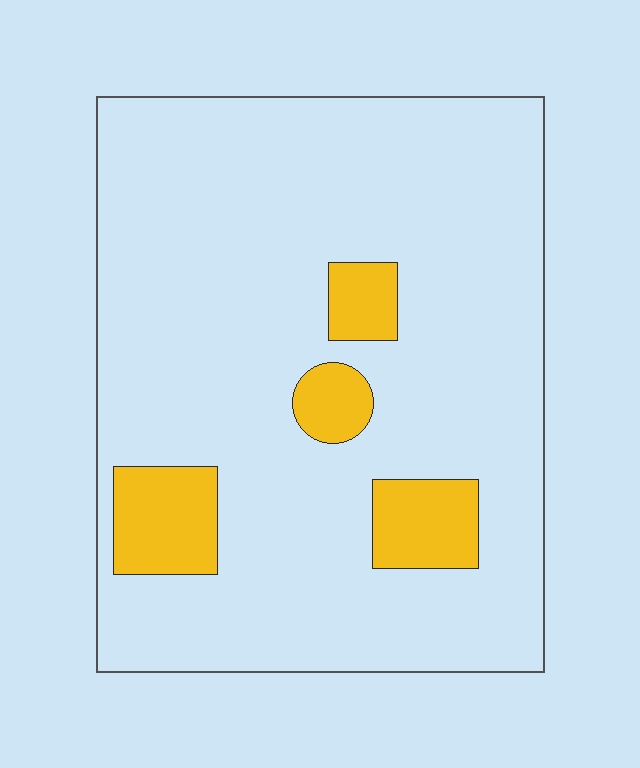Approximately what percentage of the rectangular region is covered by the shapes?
Approximately 10%.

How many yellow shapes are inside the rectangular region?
4.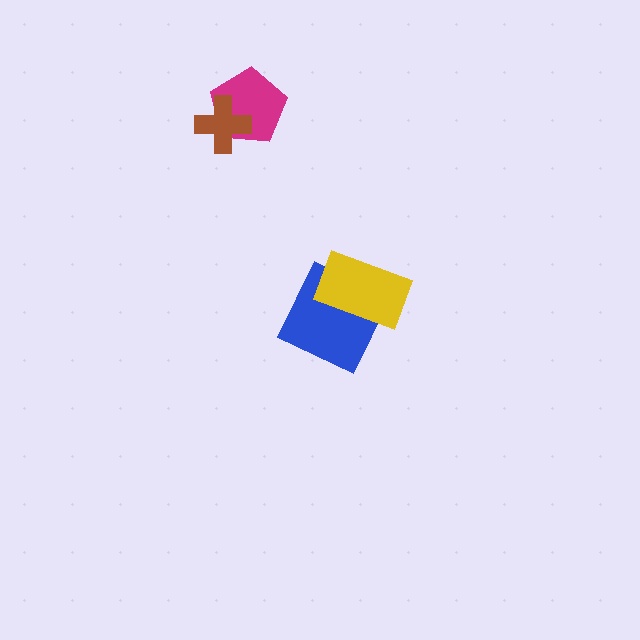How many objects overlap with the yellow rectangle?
1 object overlaps with the yellow rectangle.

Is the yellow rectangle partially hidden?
No, no other shape covers it.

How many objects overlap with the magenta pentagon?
1 object overlaps with the magenta pentagon.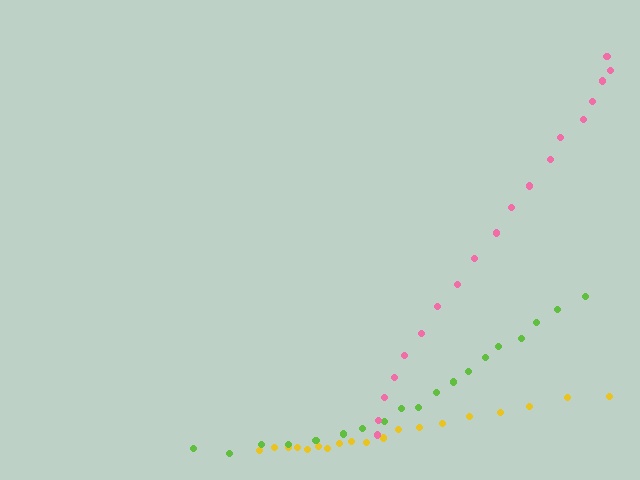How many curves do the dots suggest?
There are 3 distinct paths.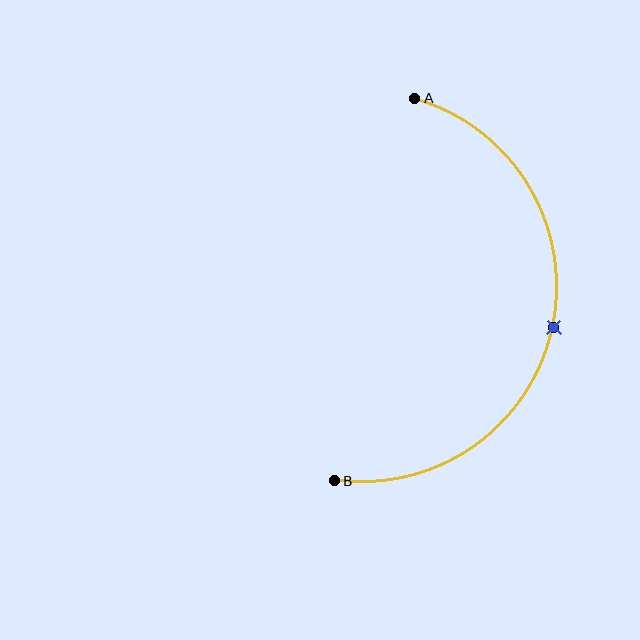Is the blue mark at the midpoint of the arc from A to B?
Yes. The blue mark lies on the arc at equal arc-length from both A and B — it is the arc midpoint.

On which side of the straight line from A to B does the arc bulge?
The arc bulges to the right of the straight line connecting A and B.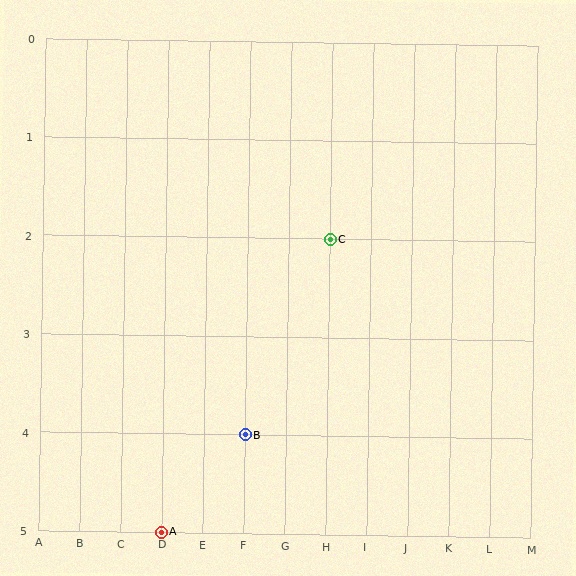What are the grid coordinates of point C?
Point C is at grid coordinates (H, 2).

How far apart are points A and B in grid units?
Points A and B are 2 columns and 1 row apart (about 2.2 grid units diagonally).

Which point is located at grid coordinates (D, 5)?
Point A is at (D, 5).